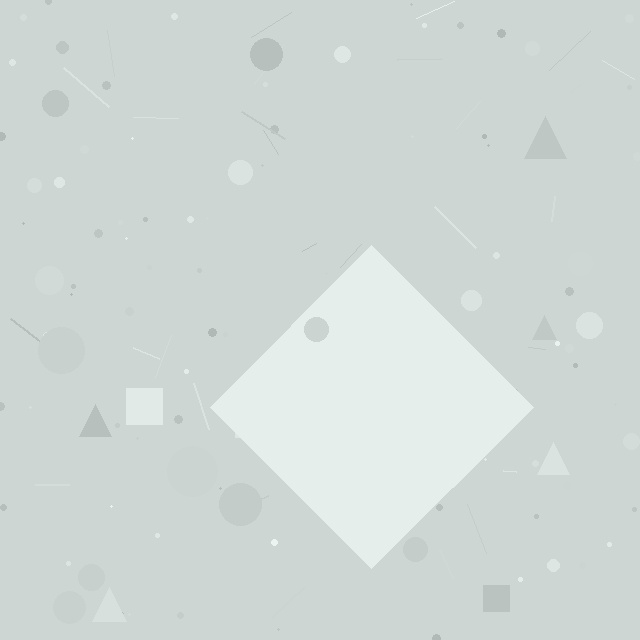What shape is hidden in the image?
A diamond is hidden in the image.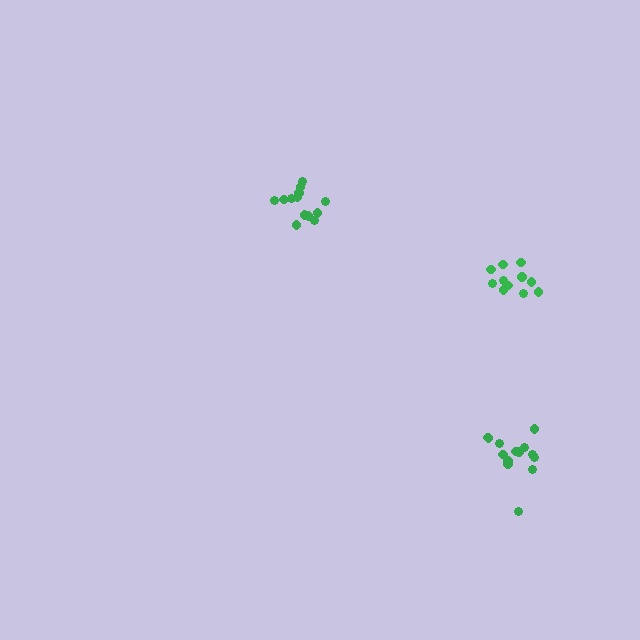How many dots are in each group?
Group 1: 13 dots, Group 2: 11 dots, Group 3: 14 dots (38 total).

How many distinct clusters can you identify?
There are 3 distinct clusters.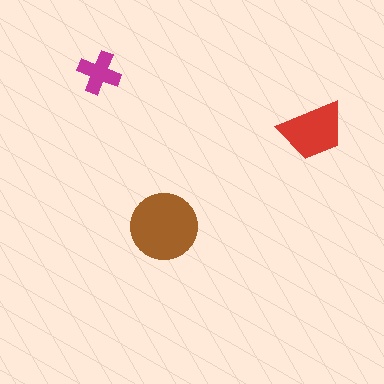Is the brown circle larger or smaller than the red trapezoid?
Larger.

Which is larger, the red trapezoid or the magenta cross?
The red trapezoid.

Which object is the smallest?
The magenta cross.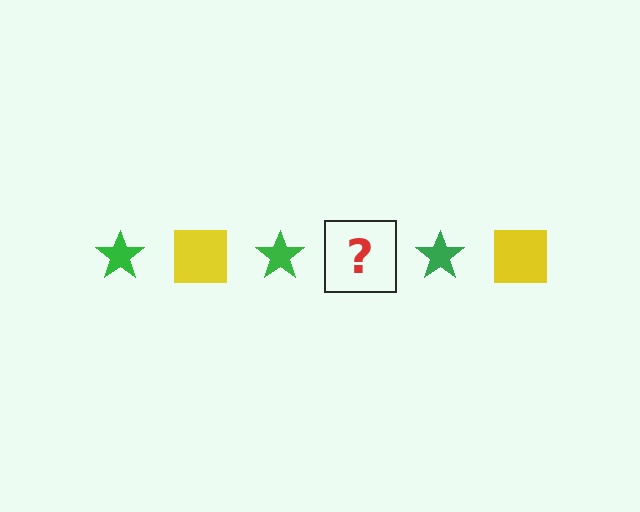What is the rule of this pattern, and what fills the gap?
The rule is that the pattern alternates between green star and yellow square. The gap should be filled with a yellow square.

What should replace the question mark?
The question mark should be replaced with a yellow square.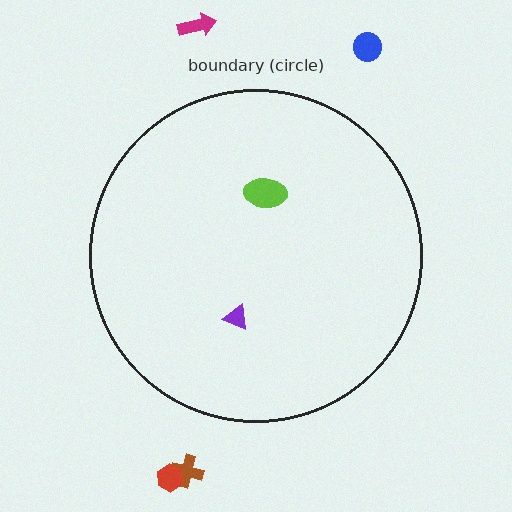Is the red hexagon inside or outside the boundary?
Outside.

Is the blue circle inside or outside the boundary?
Outside.